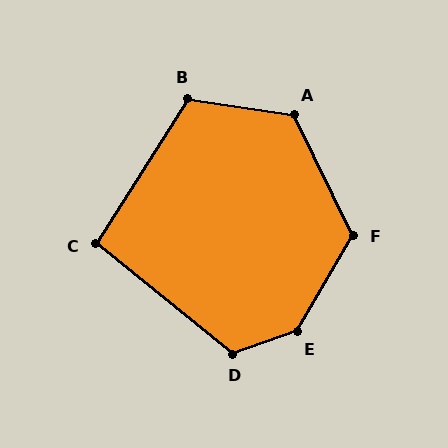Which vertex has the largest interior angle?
E, at approximately 139 degrees.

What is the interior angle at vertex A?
Approximately 125 degrees (obtuse).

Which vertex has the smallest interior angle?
C, at approximately 96 degrees.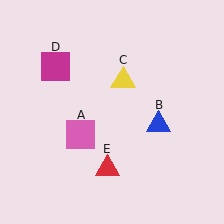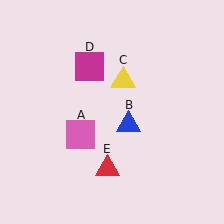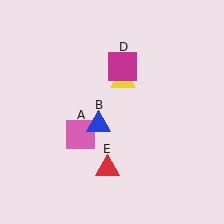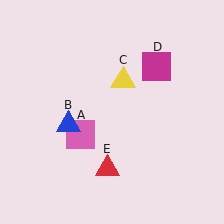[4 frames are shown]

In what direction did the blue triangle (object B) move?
The blue triangle (object B) moved left.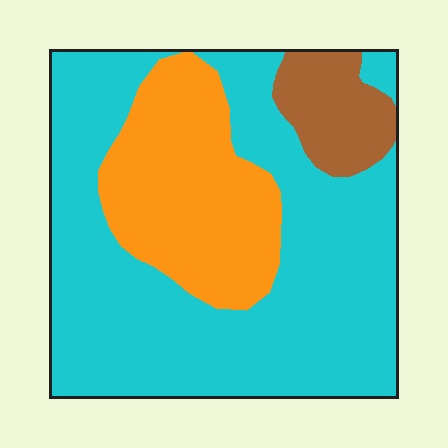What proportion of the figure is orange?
Orange takes up about one quarter (1/4) of the figure.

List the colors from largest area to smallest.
From largest to smallest: cyan, orange, brown.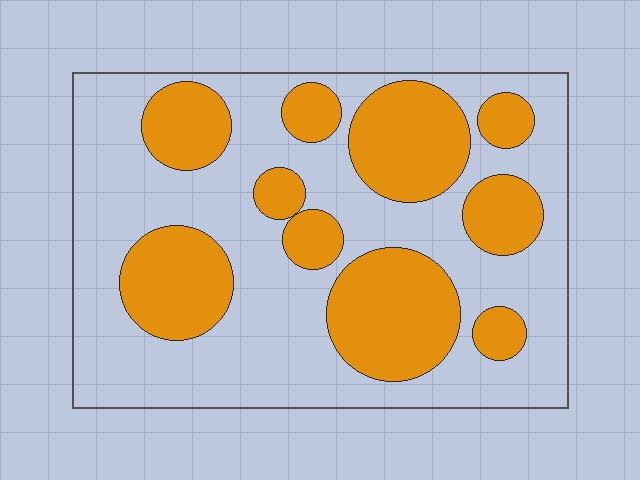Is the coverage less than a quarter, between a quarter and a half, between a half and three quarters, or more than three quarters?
Between a quarter and a half.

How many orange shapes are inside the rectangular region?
10.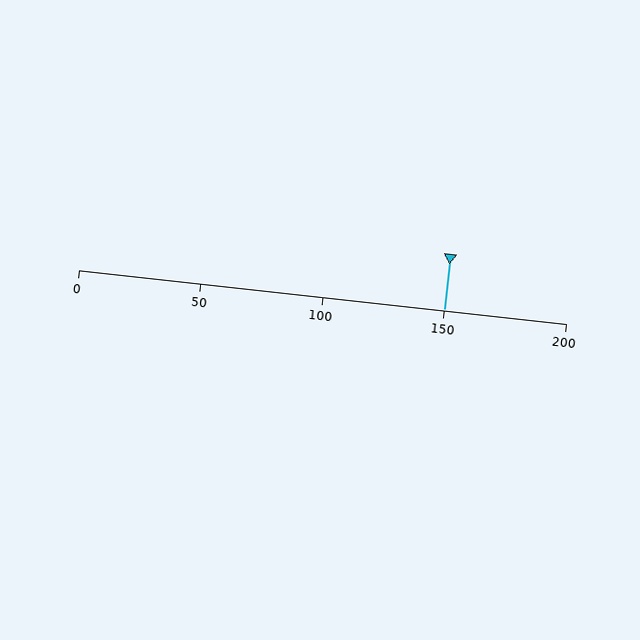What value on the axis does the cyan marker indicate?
The marker indicates approximately 150.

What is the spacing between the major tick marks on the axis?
The major ticks are spaced 50 apart.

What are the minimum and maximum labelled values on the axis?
The axis runs from 0 to 200.